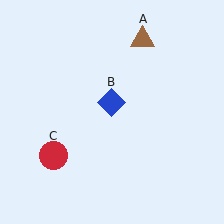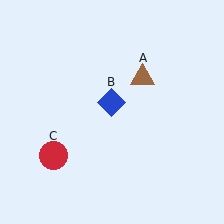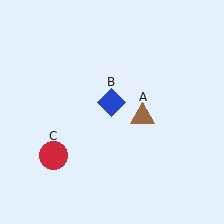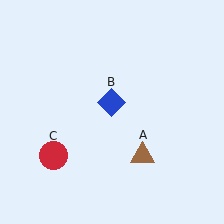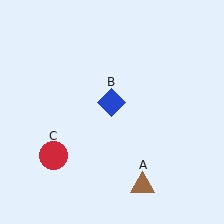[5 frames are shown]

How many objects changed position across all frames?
1 object changed position: brown triangle (object A).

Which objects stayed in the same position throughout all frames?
Blue diamond (object B) and red circle (object C) remained stationary.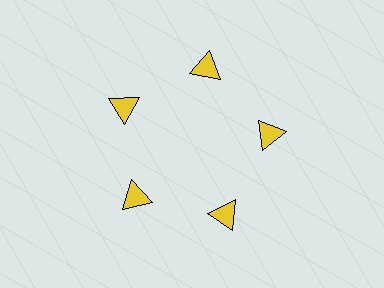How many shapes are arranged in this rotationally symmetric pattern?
There are 5 shapes, arranged in 5 groups of 1.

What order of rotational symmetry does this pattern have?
This pattern has 5-fold rotational symmetry.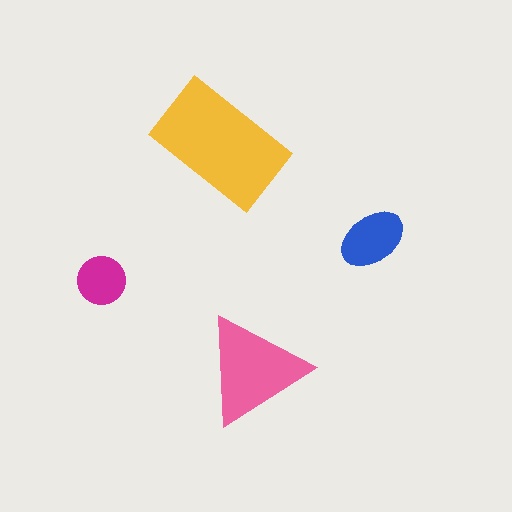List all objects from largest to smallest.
The yellow rectangle, the pink triangle, the blue ellipse, the magenta circle.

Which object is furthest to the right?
The blue ellipse is rightmost.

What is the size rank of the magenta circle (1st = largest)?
4th.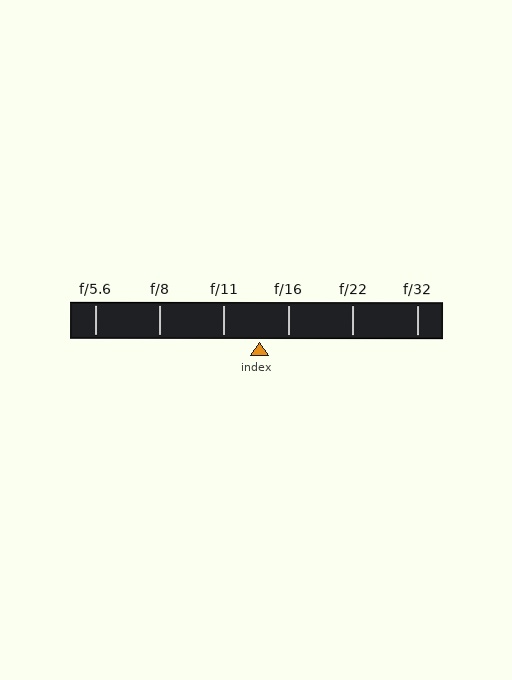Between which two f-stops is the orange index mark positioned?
The index mark is between f/11 and f/16.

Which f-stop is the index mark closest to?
The index mark is closest to f/16.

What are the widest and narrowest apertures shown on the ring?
The widest aperture shown is f/5.6 and the narrowest is f/32.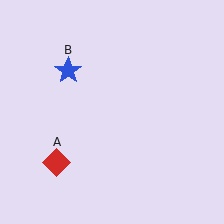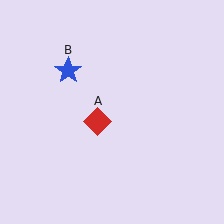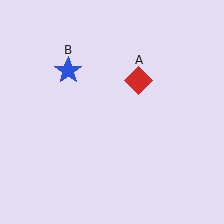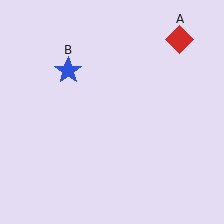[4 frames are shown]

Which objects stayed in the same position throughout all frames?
Blue star (object B) remained stationary.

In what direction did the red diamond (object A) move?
The red diamond (object A) moved up and to the right.